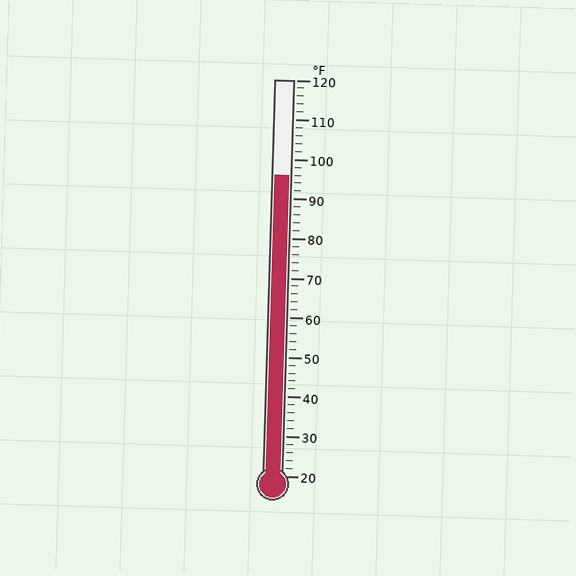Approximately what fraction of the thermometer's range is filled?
The thermometer is filled to approximately 75% of its range.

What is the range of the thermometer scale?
The thermometer scale ranges from 20°F to 120°F.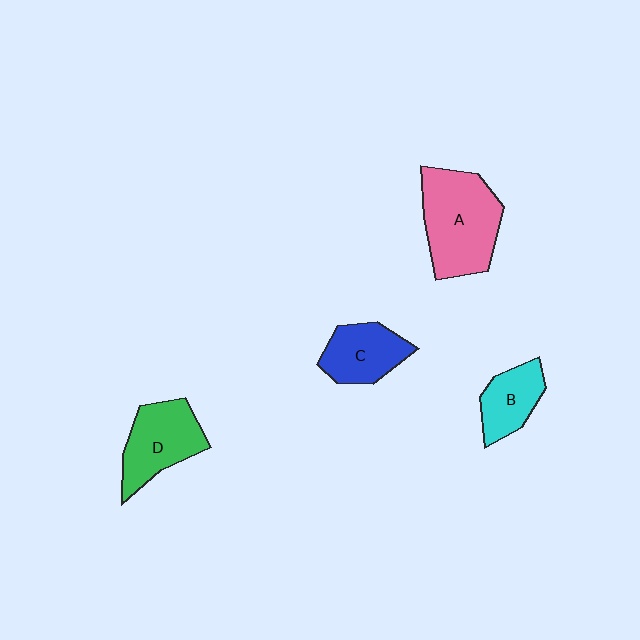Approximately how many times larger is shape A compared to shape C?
Approximately 1.7 times.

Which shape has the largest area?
Shape A (pink).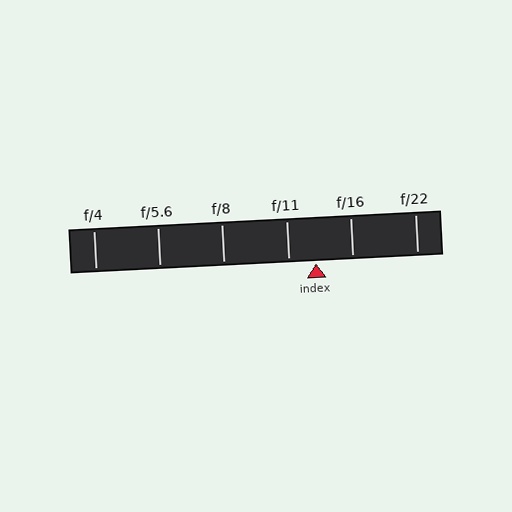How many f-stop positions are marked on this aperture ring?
There are 6 f-stop positions marked.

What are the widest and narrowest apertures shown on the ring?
The widest aperture shown is f/4 and the narrowest is f/22.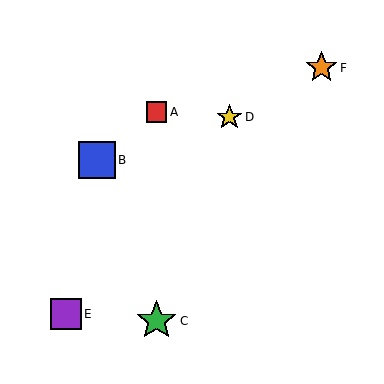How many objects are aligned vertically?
2 objects (A, C) are aligned vertically.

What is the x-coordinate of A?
Object A is at x≈157.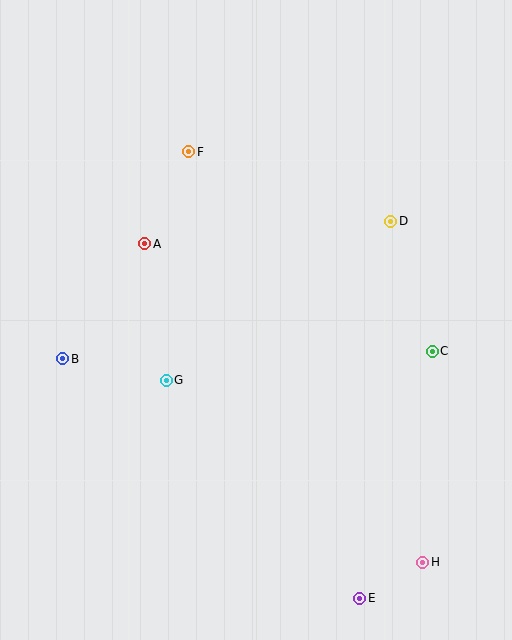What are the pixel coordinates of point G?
Point G is at (166, 380).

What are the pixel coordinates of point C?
Point C is at (432, 351).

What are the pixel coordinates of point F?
Point F is at (189, 152).